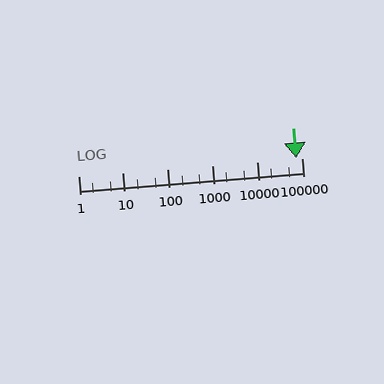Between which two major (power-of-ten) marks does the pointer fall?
The pointer is between 10000 and 100000.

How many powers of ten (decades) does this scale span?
The scale spans 5 decades, from 1 to 100000.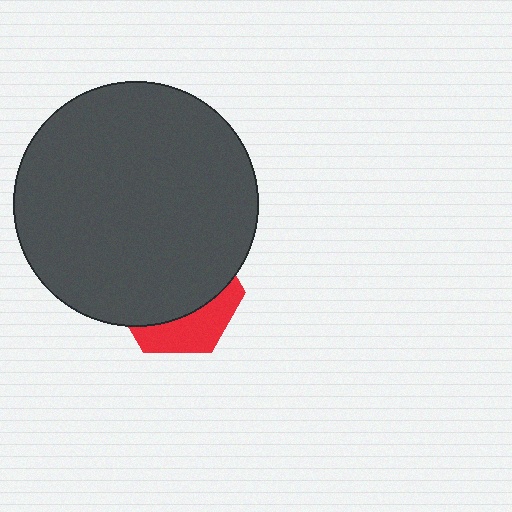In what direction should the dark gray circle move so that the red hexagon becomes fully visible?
The dark gray circle should move up. That is the shortest direction to clear the overlap and leave the red hexagon fully visible.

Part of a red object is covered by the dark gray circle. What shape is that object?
It is a hexagon.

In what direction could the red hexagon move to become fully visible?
The red hexagon could move down. That would shift it out from behind the dark gray circle entirely.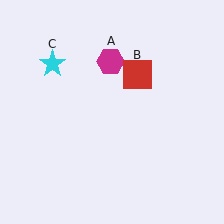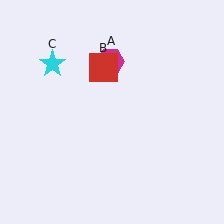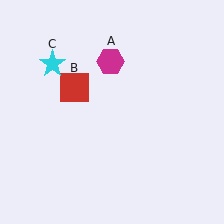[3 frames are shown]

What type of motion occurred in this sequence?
The red square (object B) rotated counterclockwise around the center of the scene.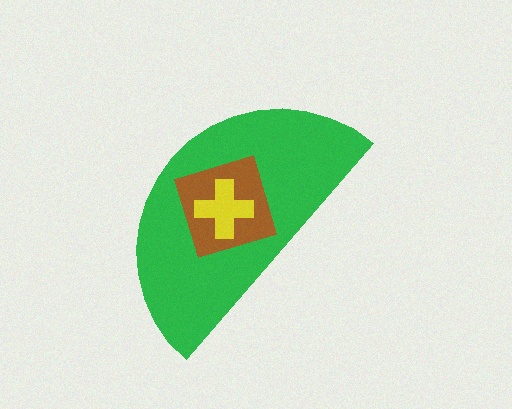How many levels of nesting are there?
3.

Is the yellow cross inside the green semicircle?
Yes.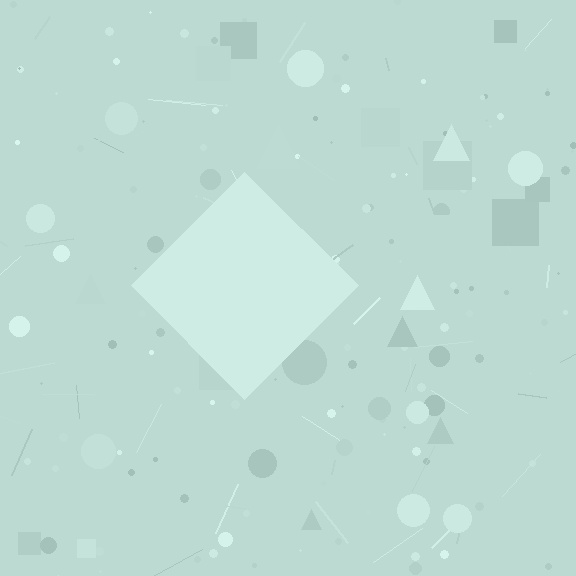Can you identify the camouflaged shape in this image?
The camouflaged shape is a diamond.